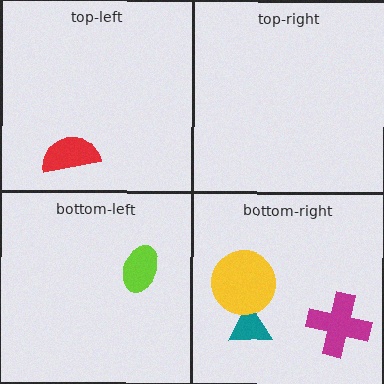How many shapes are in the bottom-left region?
1.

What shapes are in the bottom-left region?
The lime ellipse.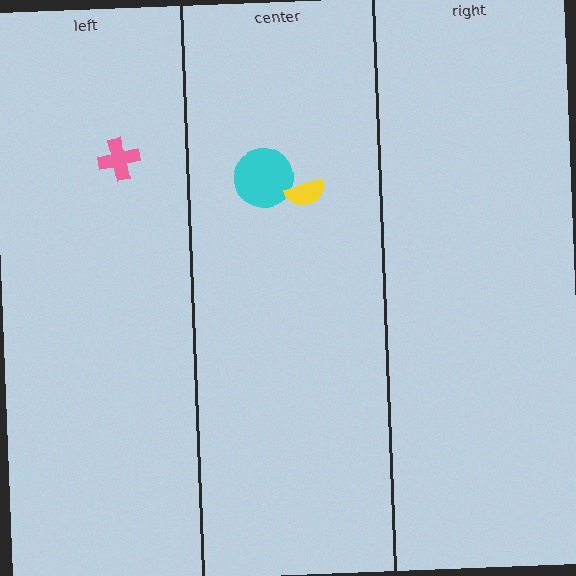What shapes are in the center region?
The cyan circle, the yellow semicircle.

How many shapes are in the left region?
1.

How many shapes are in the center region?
2.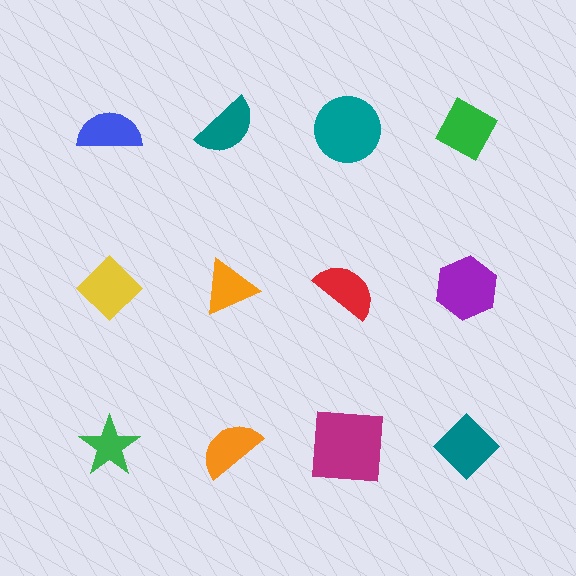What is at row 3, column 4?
A teal diamond.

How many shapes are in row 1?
4 shapes.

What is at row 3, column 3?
A magenta square.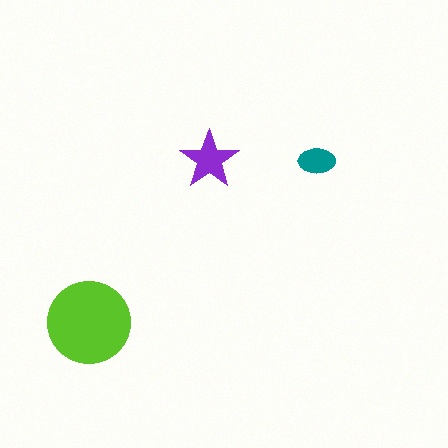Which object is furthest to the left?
The lime circle is leftmost.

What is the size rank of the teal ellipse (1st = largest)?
3rd.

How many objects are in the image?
There are 3 objects in the image.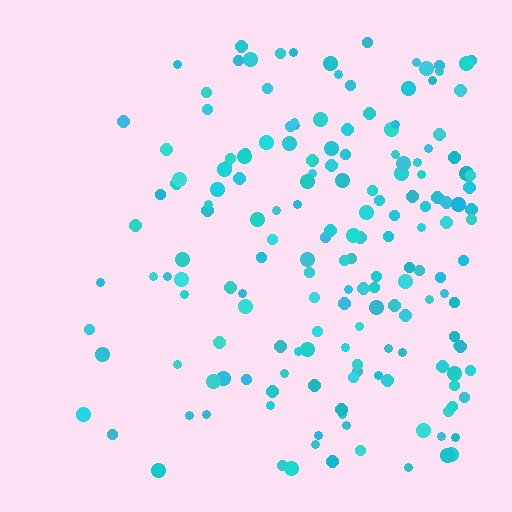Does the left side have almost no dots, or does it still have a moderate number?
Still a moderate number, just noticeably fewer than the right.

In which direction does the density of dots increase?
From left to right, with the right side densest.